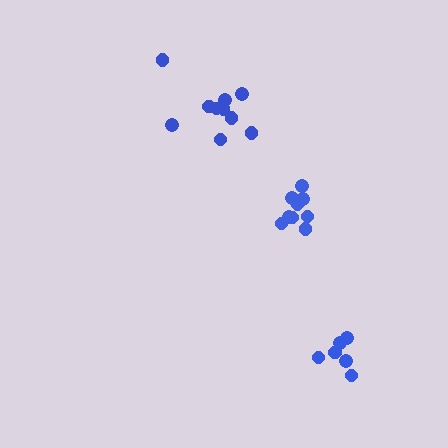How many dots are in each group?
Group 1: 6 dots, Group 2: 9 dots, Group 3: 10 dots (25 total).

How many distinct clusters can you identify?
There are 3 distinct clusters.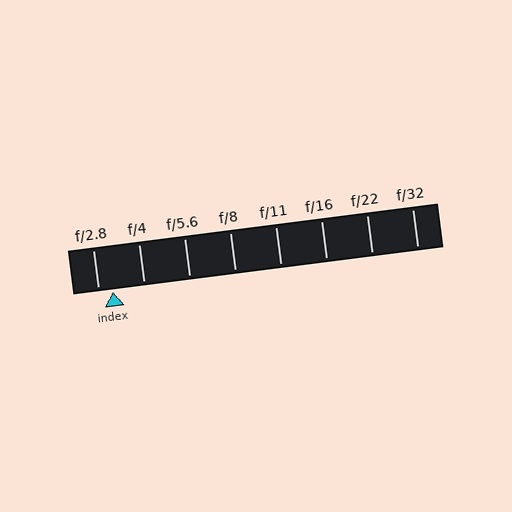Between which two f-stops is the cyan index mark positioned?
The index mark is between f/2.8 and f/4.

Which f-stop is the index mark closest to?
The index mark is closest to f/2.8.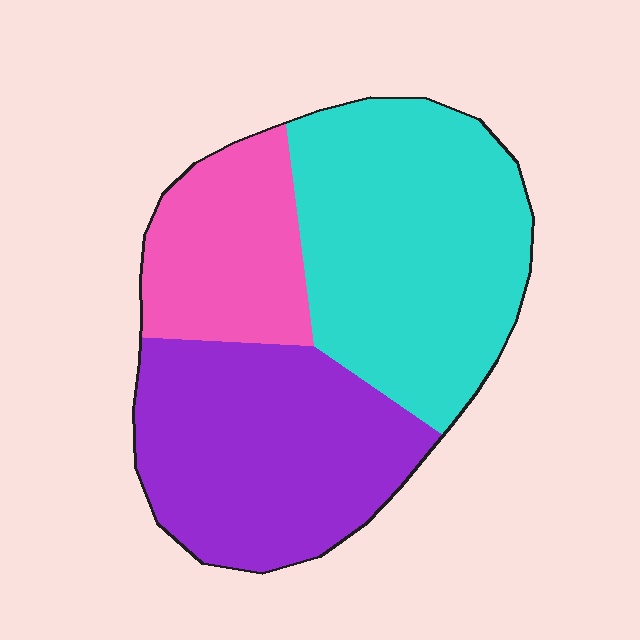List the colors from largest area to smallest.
From largest to smallest: cyan, purple, pink.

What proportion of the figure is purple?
Purple takes up between a third and a half of the figure.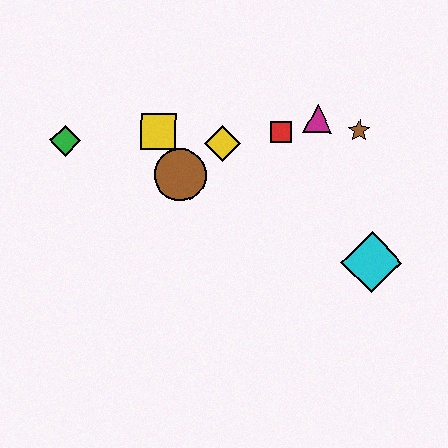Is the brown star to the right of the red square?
Yes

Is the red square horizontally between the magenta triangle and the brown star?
No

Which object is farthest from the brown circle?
The cyan diamond is farthest from the brown circle.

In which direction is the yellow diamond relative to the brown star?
The yellow diamond is to the left of the brown star.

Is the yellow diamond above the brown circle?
Yes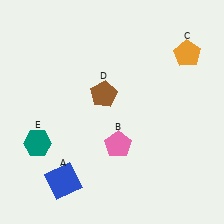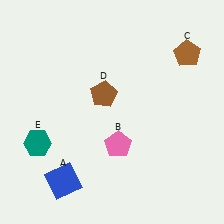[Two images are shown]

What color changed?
The pentagon (C) changed from orange in Image 1 to brown in Image 2.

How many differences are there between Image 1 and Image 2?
There is 1 difference between the two images.